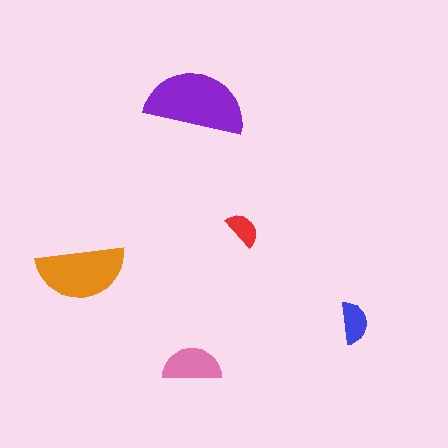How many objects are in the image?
There are 5 objects in the image.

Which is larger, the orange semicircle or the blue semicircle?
The orange one.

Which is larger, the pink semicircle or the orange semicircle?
The orange one.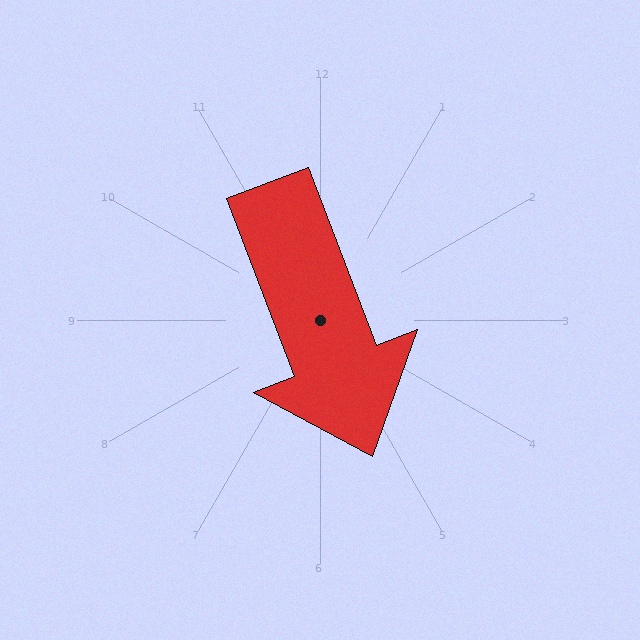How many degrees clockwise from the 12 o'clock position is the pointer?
Approximately 159 degrees.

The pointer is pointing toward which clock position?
Roughly 5 o'clock.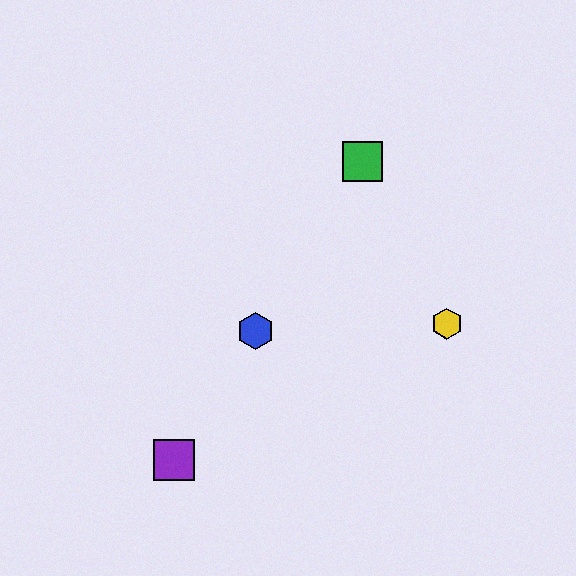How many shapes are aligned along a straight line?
4 shapes (the red square, the blue hexagon, the green square, the purple square) are aligned along a straight line.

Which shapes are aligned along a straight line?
The red square, the blue hexagon, the green square, the purple square are aligned along a straight line.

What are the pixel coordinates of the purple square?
The purple square is at (174, 460).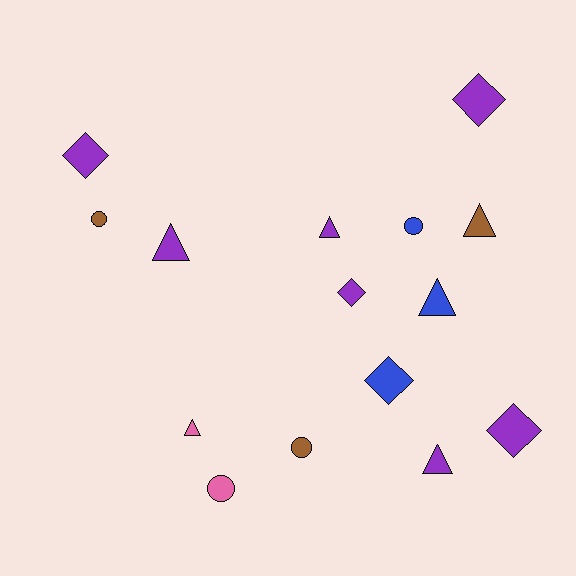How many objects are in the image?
There are 15 objects.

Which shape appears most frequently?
Triangle, with 6 objects.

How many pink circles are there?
There is 1 pink circle.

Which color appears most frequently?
Purple, with 7 objects.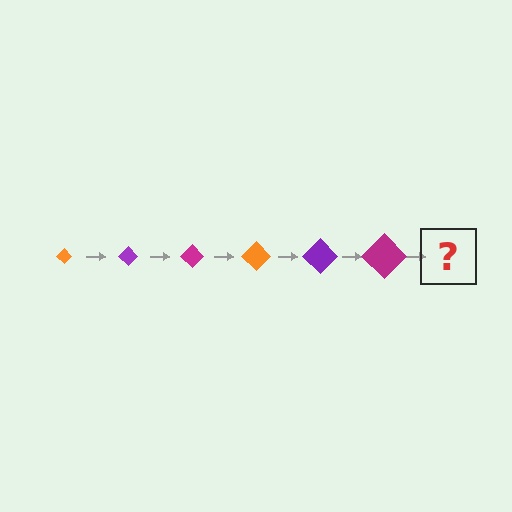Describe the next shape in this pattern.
It should be an orange diamond, larger than the previous one.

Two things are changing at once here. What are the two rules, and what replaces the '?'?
The two rules are that the diamond grows larger each step and the color cycles through orange, purple, and magenta. The '?' should be an orange diamond, larger than the previous one.